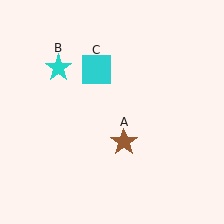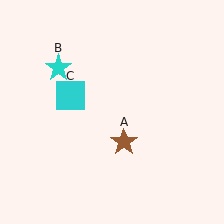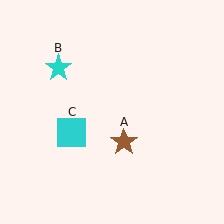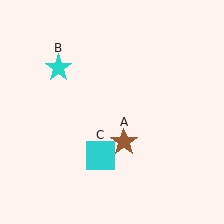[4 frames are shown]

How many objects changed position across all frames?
1 object changed position: cyan square (object C).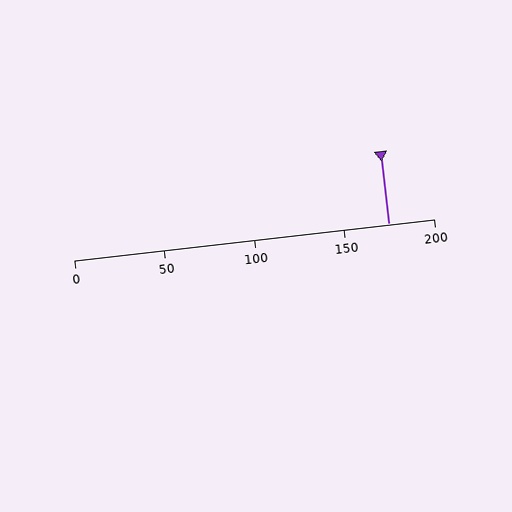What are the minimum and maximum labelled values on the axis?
The axis runs from 0 to 200.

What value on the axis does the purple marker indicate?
The marker indicates approximately 175.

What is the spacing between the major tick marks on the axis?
The major ticks are spaced 50 apart.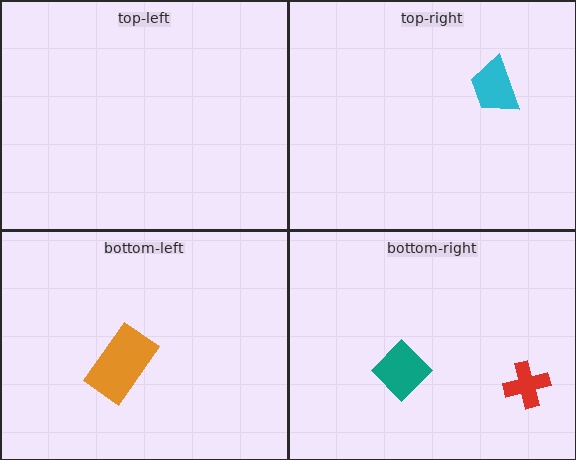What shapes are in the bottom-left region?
The orange rectangle.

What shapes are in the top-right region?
The cyan trapezoid.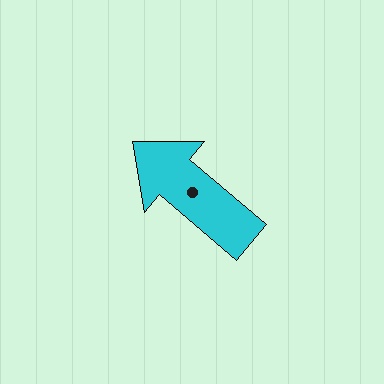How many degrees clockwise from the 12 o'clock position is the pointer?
Approximately 310 degrees.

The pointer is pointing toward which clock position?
Roughly 10 o'clock.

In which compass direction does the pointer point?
Northwest.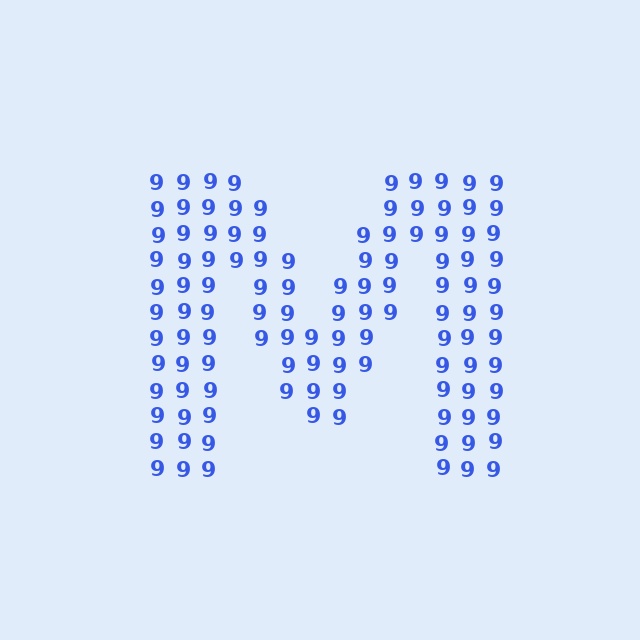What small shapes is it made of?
It is made of small digit 9's.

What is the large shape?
The large shape is the letter M.